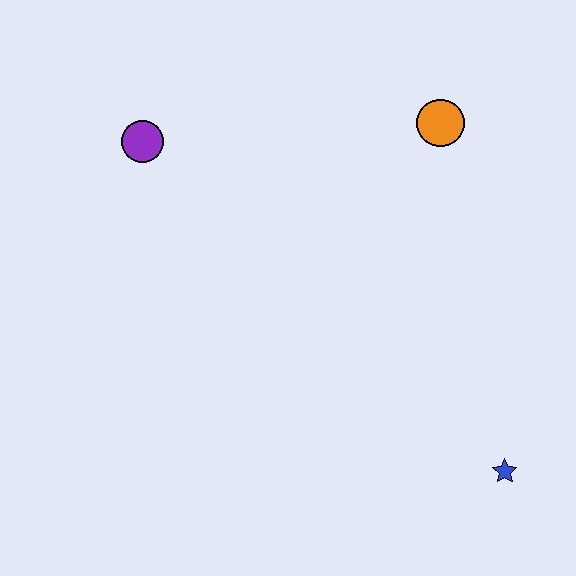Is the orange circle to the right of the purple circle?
Yes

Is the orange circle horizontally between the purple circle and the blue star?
Yes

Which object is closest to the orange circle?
The purple circle is closest to the orange circle.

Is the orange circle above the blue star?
Yes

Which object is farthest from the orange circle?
The blue star is farthest from the orange circle.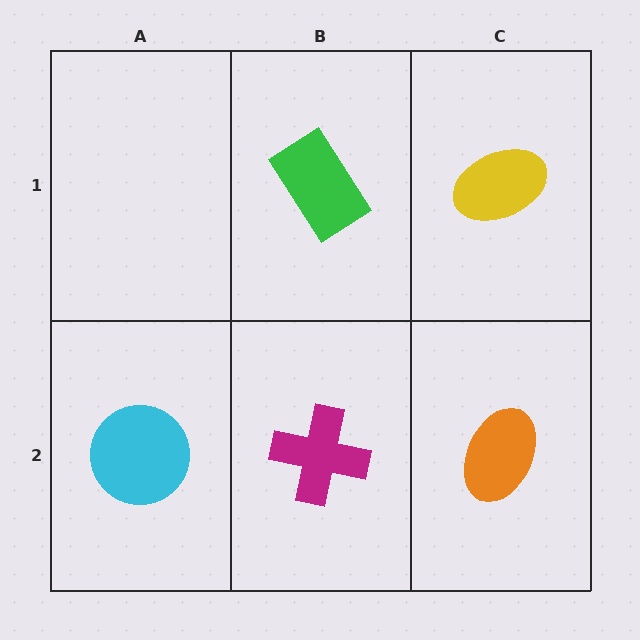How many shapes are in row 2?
3 shapes.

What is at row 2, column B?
A magenta cross.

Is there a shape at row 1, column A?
No, that cell is empty.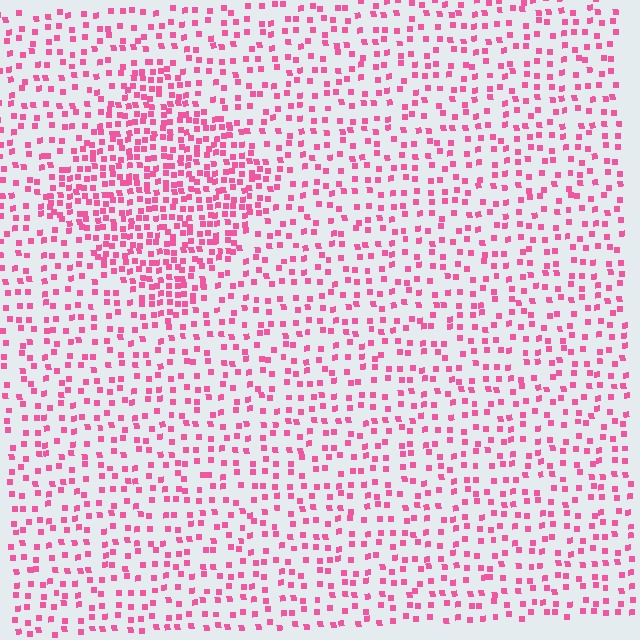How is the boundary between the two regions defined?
The boundary is defined by a change in element density (approximately 2.1x ratio). All elements are the same color, size, and shape.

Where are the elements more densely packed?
The elements are more densely packed inside the diamond boundary.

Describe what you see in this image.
The image contains small pink elements arranged at two different densities. A diamond-shaped region is visible where the elements are more densely packed than the surrounding area.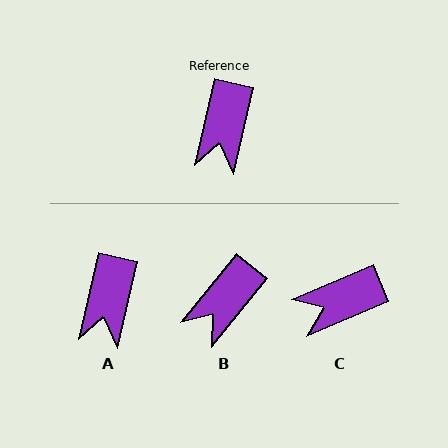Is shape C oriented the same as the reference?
No, it is off by about 54 degrees.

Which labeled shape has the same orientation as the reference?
A.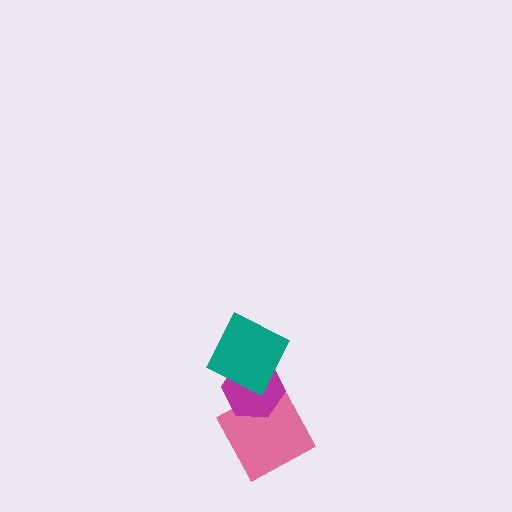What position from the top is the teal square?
The teal square is 1st from the top.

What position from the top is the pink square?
The pink square is 3rd from the top.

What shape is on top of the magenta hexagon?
The teal square is on top of the magenta hexagon.